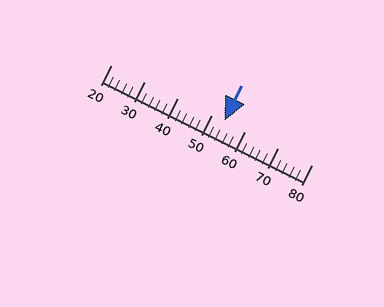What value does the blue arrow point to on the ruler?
The blue arrow points to approximately 54.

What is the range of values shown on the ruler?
The ruler shows values from 20 to 80.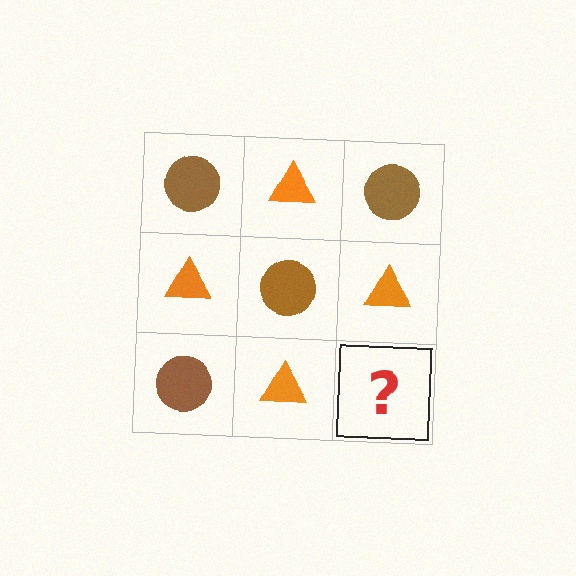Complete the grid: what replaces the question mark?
The question mark should be replaced with a brown circle.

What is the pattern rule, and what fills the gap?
The rule is that it alternates brown circle and orange triangle in a checkerboard pattern. The gap should be filled with a brown circle.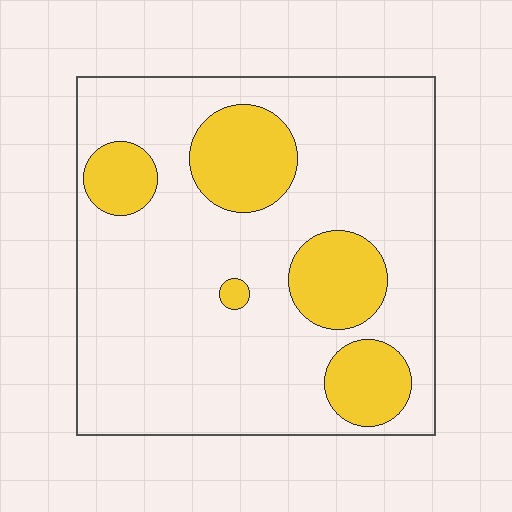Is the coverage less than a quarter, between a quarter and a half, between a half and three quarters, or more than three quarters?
Less than a quarter.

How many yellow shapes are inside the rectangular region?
5.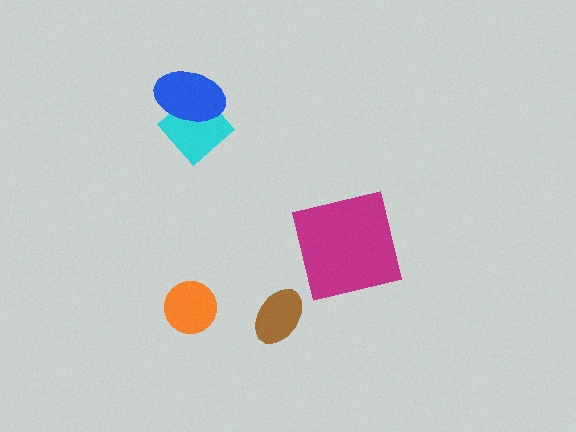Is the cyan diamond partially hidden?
Yes, it is partially covered by another shape.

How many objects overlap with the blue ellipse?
1 object overlaps with the blue ellipse.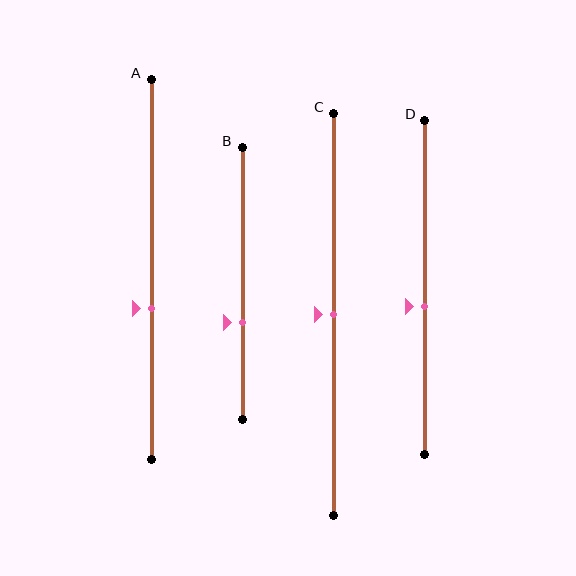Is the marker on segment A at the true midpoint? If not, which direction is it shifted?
No, the marker on segment A is shifted downward by about 10% of the segment length.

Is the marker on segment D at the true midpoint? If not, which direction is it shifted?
No, the marker on segment D is shifted downward by about 6% of the segment length.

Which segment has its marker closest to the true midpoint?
Segment C has its marker closest to the true midpoint.